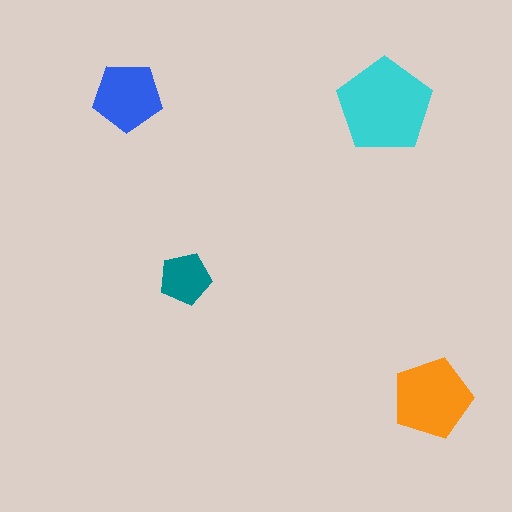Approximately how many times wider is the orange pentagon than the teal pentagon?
About 1.5 times wider.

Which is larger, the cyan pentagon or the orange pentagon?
The cyan one.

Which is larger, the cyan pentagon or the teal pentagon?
The cyan one.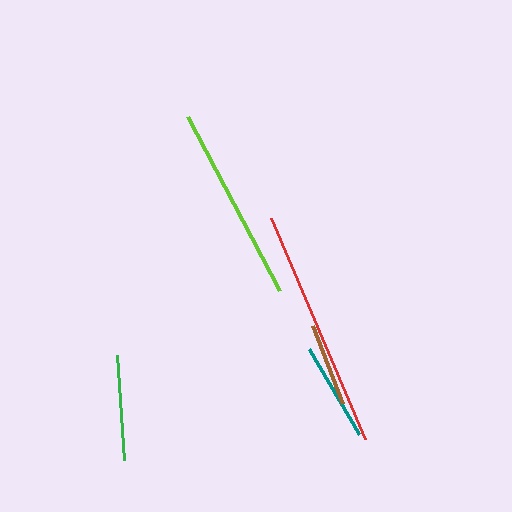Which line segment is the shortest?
The brown line is the shortest at approximately 83 pixels.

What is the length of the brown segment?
The brown segment is approximately 83 pixels long.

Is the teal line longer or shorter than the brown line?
The teal line is longer than the brown line.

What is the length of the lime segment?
The lime segment is approximately 197 pixels long.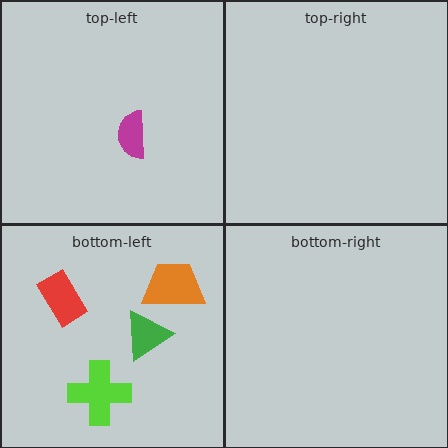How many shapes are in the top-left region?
1.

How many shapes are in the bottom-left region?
4.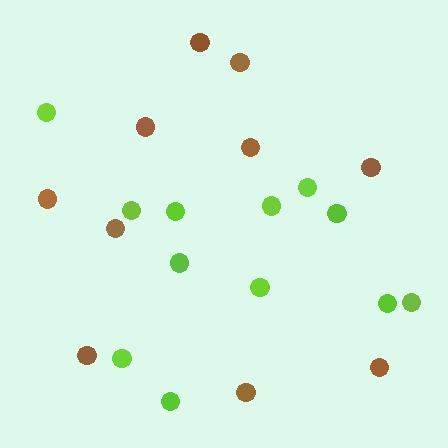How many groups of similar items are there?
There are 2 groups: one group of lime circles (12) and one group of brown circles (10).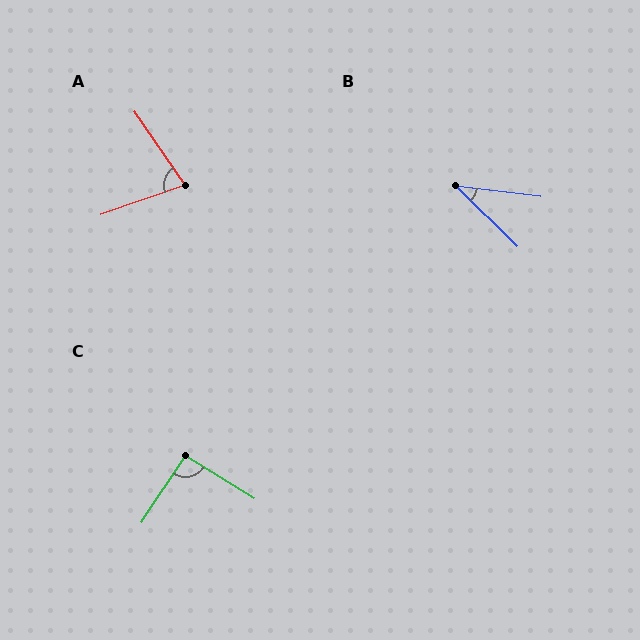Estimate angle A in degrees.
Approximately 75 degrees.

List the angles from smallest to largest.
B (37°), A (75°), C (91°).